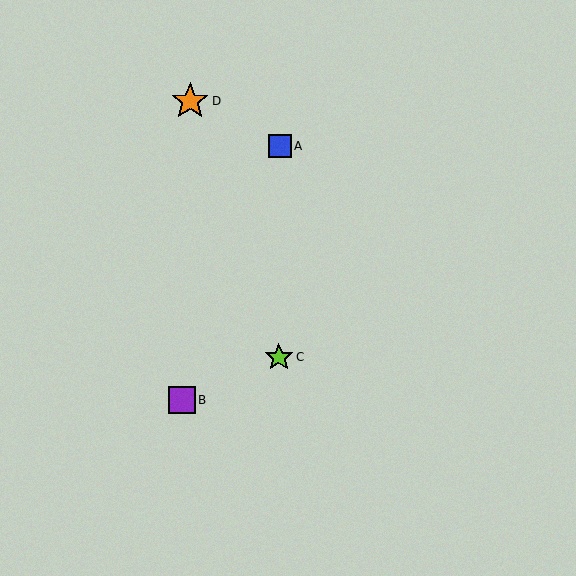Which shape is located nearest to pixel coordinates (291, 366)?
The lime star (labeled C) at (279, 357) is nearest to that location.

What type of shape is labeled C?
Shape C is a lime star.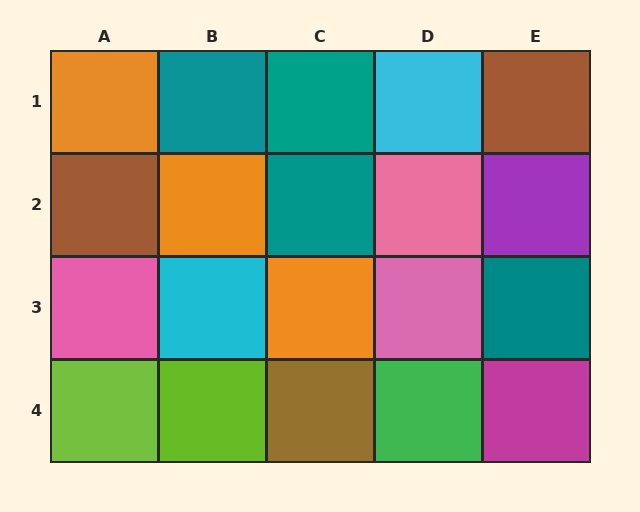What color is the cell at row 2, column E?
Purple.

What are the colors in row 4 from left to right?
Lime, lime, brown, green, magenta.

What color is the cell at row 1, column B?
Teal.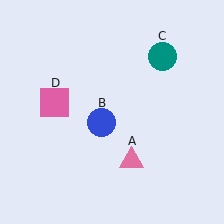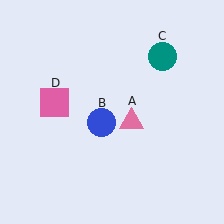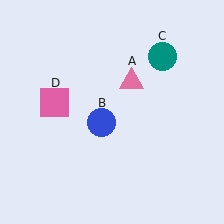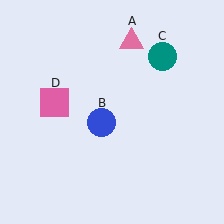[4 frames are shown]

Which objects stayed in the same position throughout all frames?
Blue circle (object B) and teal circle (object C) and pink square (object D) remained stationary.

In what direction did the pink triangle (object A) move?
The pink triangle (object A) moved up.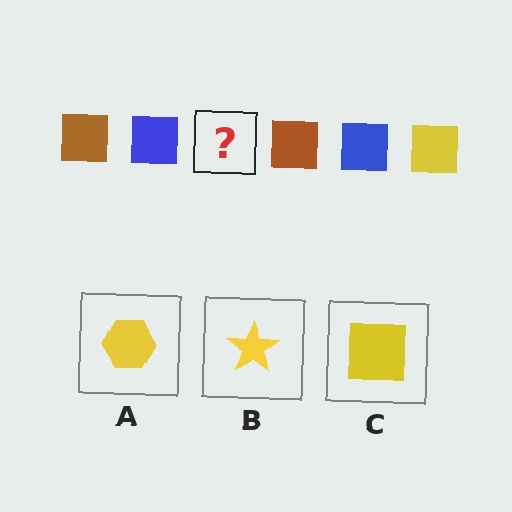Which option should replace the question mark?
Option C.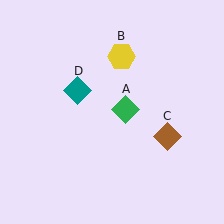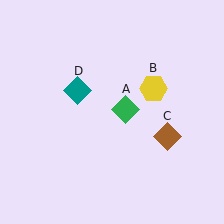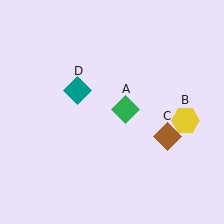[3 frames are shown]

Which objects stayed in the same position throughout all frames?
Green diamond (object A) and brown diamond (object C) and teal diamond (object D) remained stationary.